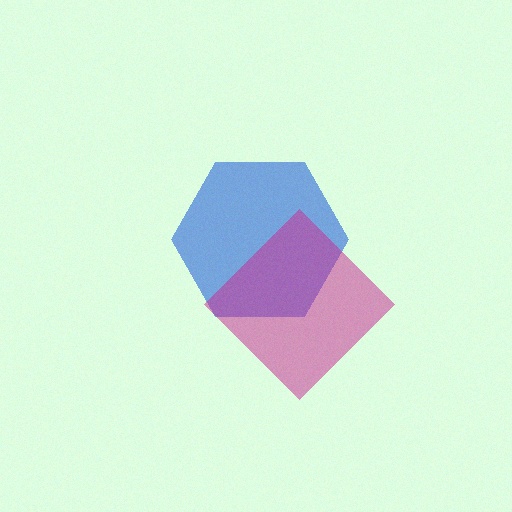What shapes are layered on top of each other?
The layered shapes are: a blue hexagon, a magenta diamond.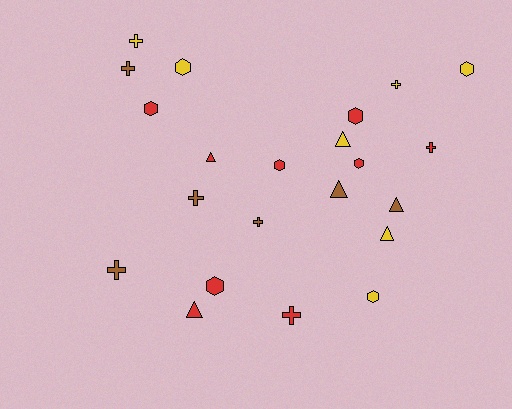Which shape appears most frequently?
Hexagon, with 8 objects.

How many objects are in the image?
There are 22 objects.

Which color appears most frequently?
Red, with 9 objects.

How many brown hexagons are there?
There are no brown hexagons.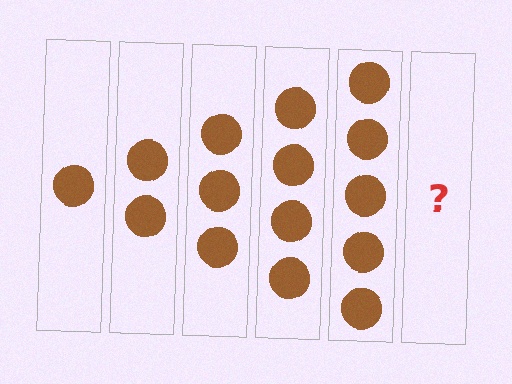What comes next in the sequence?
The next element should be 6 circles.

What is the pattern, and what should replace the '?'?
The pattern is that each step adds one more circle. The '?' should be 6 circles.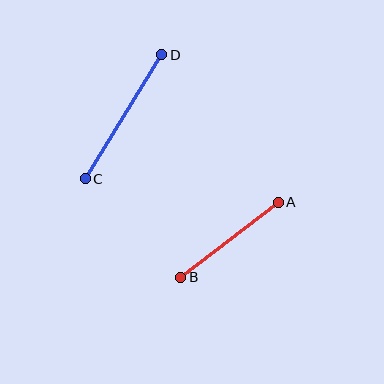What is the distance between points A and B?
The distance is approximately 123 pixels.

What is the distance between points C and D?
The distance is approximately 145 pixels.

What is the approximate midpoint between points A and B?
The midpoint is at approximately (229, 240) pixels.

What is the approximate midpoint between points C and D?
The midpoint is at approximately (123, 117) pixels.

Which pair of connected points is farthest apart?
Points C and D are farthest apart.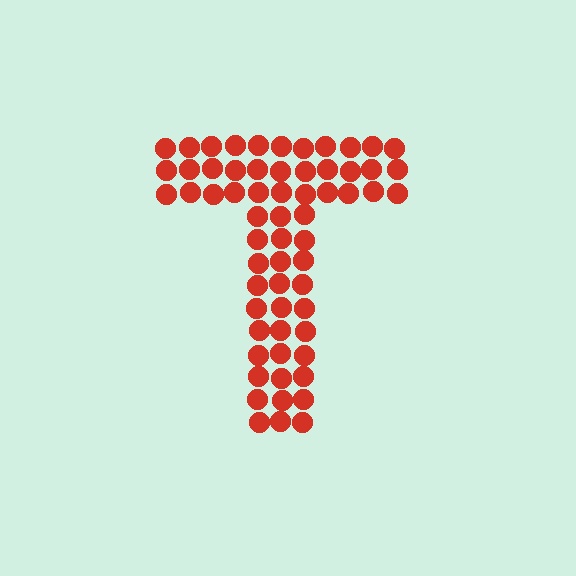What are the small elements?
The small elements are circles.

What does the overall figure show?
The overall figure shows the letter T.